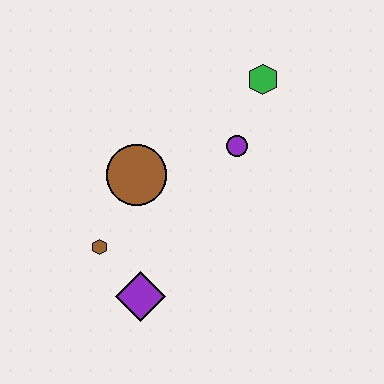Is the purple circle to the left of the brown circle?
No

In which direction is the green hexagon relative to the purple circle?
The green hexagon is above the purple circle.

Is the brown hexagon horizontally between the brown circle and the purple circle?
No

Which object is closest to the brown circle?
The brown hexagon is closest to the brown circle.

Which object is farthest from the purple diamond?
The green hexagon is farthest from the purple diamond.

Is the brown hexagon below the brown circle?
Yes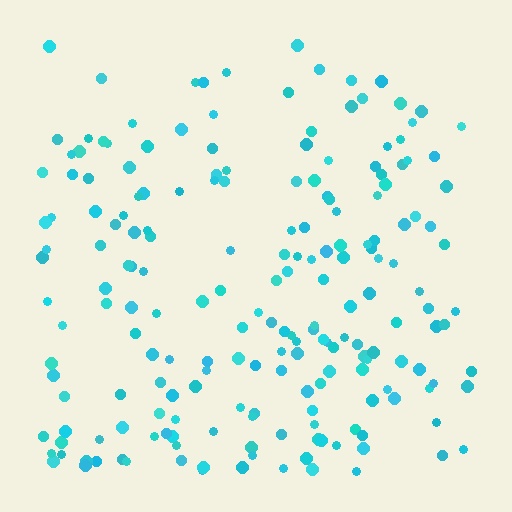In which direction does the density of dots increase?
From top to bottom, with the bottom side densest.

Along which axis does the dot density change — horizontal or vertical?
Vertical.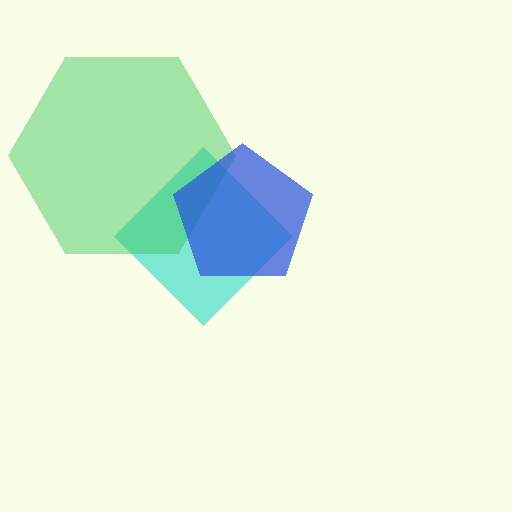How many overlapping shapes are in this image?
There are 3 overlapping shapes in the image.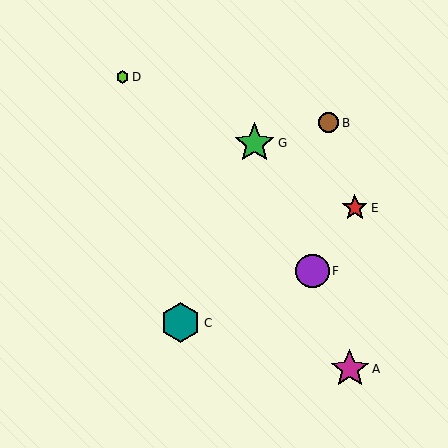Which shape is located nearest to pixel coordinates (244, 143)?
The green star (labeled G) at (255, 143) is nearest to that location.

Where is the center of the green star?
The center of the green star is at (255, 143).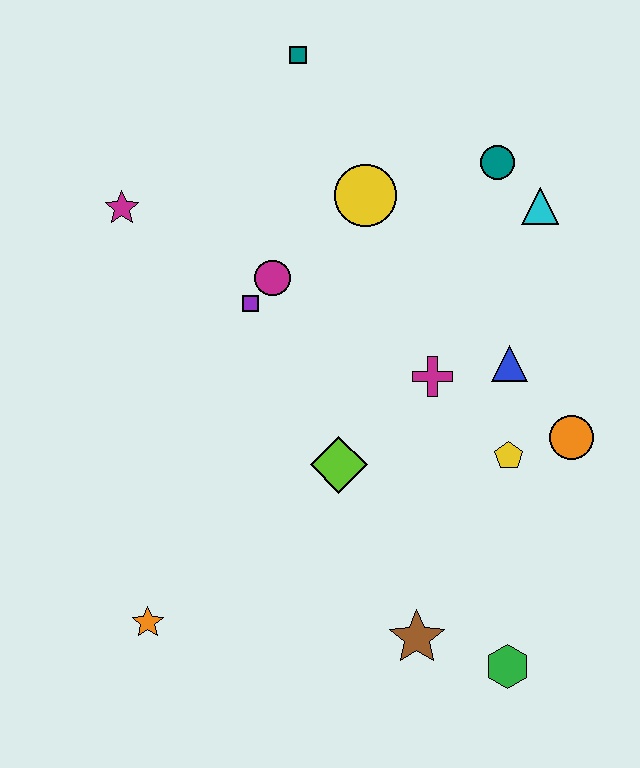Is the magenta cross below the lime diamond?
No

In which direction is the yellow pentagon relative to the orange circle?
The yellow pentagon is to the left of the orange circle.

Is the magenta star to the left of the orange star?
Yes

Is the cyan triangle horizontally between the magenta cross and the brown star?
No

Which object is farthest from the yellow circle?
The green hexagon is farthest from the yellow circle.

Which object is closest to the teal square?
The yellow circle is closest to the teal square.